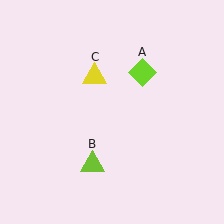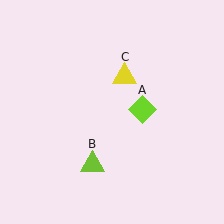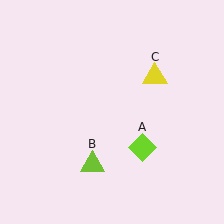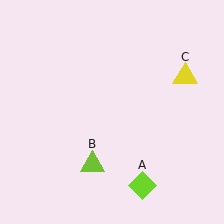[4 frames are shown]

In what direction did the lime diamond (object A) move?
The lime diamond (object A) moved down.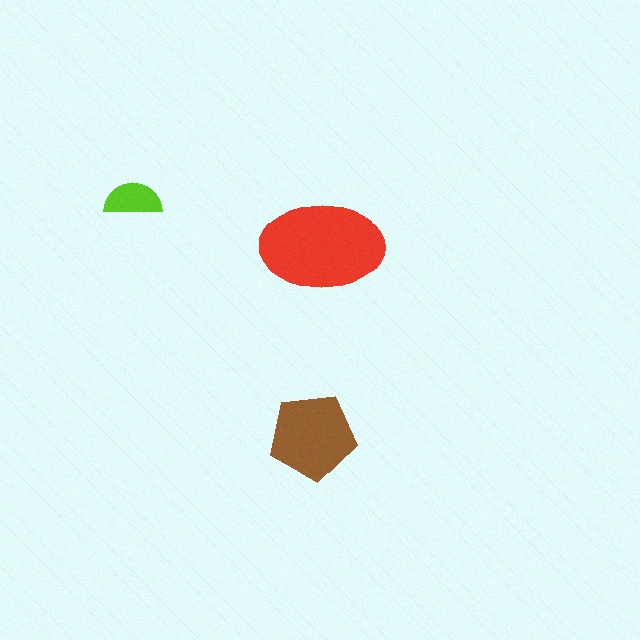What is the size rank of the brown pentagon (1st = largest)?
2nd.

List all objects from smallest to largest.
The lime semicircle, the brown pentagon, the red ellipse.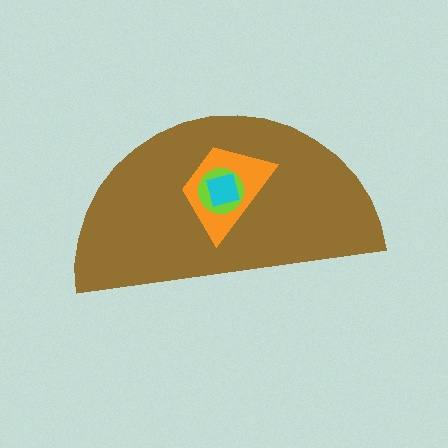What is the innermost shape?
The cyan square.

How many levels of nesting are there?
4.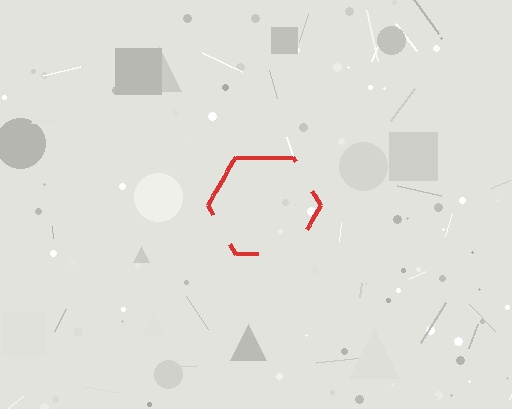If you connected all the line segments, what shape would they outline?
They would outline a hexagon.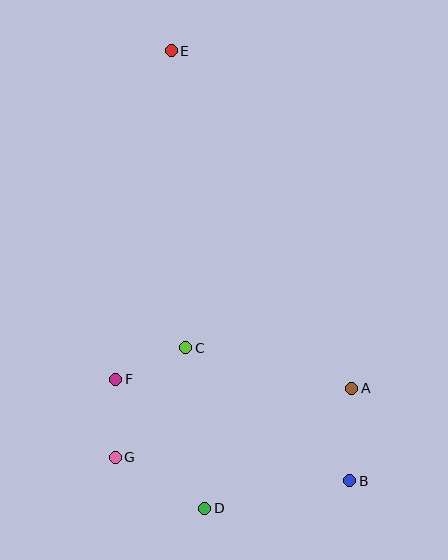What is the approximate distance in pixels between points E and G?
The distance between E and G is approximately 410 pixels.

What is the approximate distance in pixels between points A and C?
The distance between A and C is approximately 170 pixels.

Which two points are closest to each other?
Points C and F are closest to each other.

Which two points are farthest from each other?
Points B and E are farthest from each other.